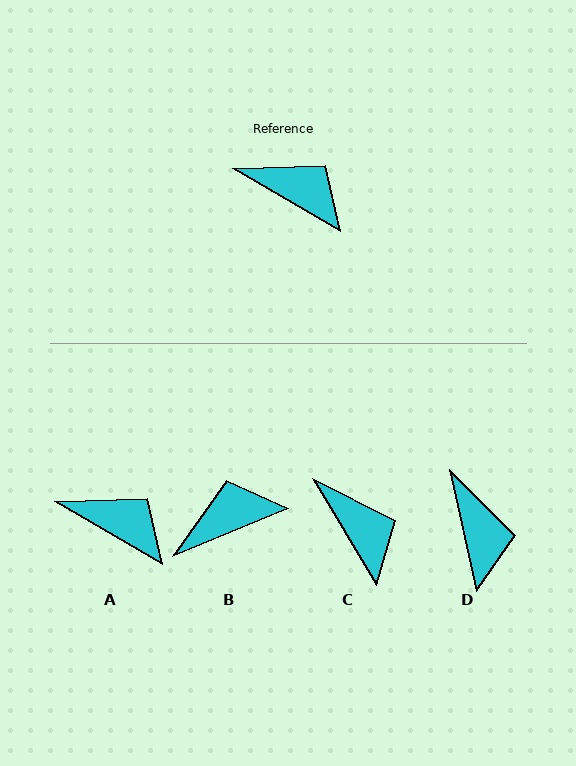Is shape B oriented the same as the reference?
No, it is off by about 53 degrees.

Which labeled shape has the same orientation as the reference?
A.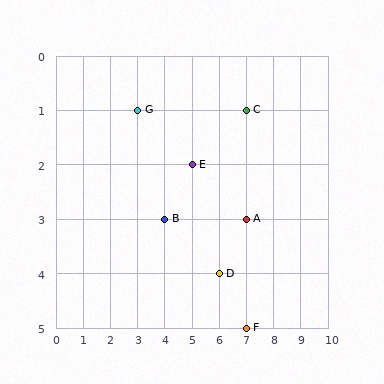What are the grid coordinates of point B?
Point B is at grid coordinates (4, 3).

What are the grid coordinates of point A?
Point A is at grid coordinates (7, 3).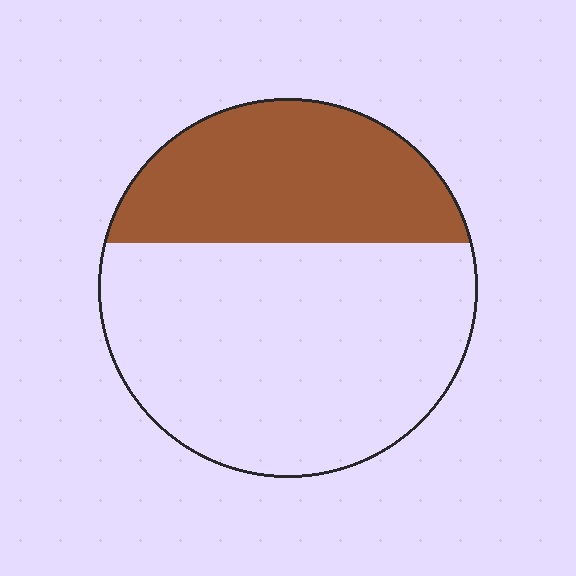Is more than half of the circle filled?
No.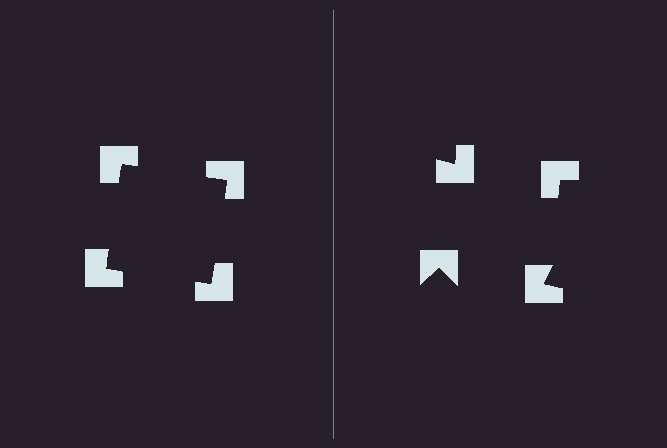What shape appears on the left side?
An illusory square.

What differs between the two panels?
The notched squares are positioned identically on both sides; only the wedge orientations differ. On the left they align to a square; on the right they are misaligned.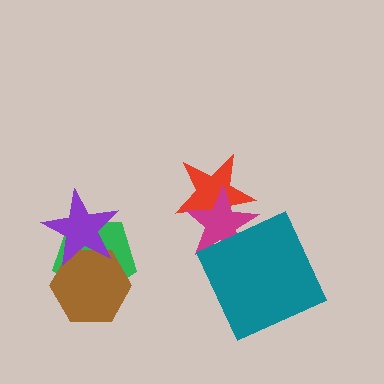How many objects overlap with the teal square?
1 object overlaps with the teal square.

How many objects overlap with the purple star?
2 objects overlap with the purple star.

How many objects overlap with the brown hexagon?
2 objects overlap with the brown hexagon.